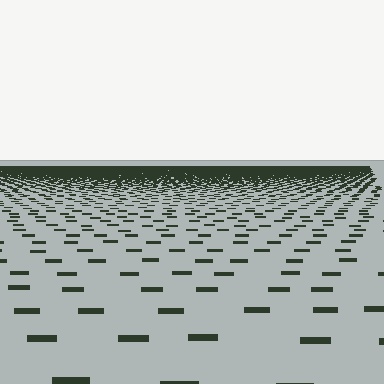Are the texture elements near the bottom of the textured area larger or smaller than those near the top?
Larger. Near the bottom, elements are closer to the viewer and appear at a bigger on-screen size.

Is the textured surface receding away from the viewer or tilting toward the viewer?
The surface is receding away from the viewer. Texture elements get smaller and denser toward the top.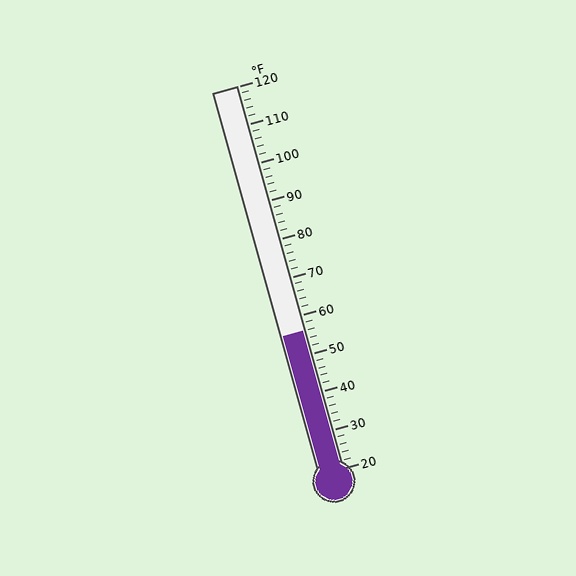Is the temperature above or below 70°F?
The temperature is below 70°F.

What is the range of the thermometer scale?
The thermometer scale ranges from 20°F to 120°F.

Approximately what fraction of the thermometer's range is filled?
The thermometer is filled to approximately 35% of its range.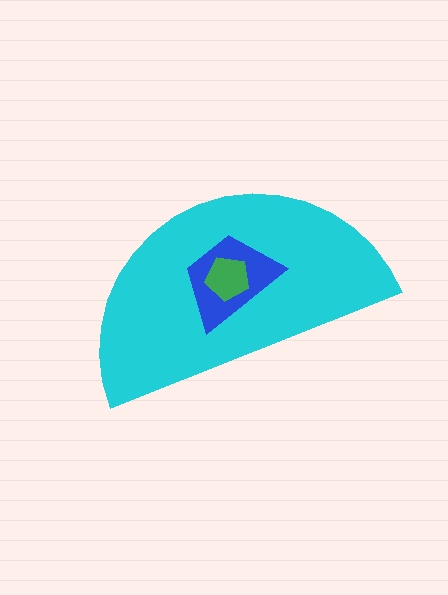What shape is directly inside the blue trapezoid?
The green pentagon.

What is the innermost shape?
The green pentagon.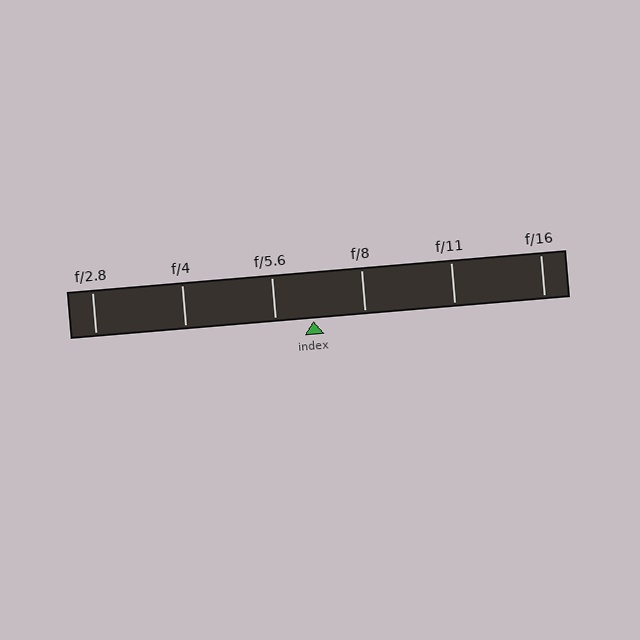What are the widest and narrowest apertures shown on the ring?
The widest aperture shown is f/2.8 and the narrowest is f/16.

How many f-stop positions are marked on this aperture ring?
There are 6 f-stop positions marked.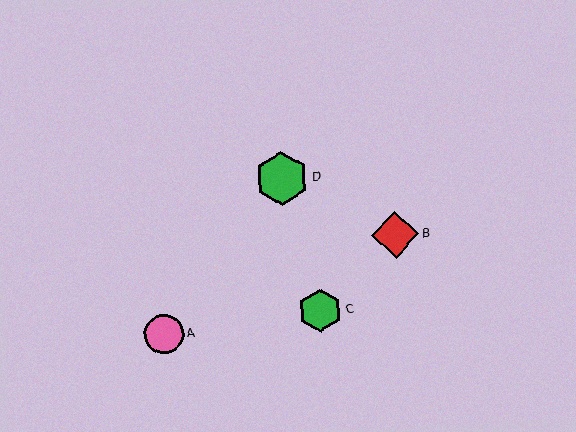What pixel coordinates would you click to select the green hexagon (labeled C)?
Click at (320, 311) to select the green hexagon C.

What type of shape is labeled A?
Shape A is a pink circle.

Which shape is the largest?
The green hexagon (labeled D) is the largest.